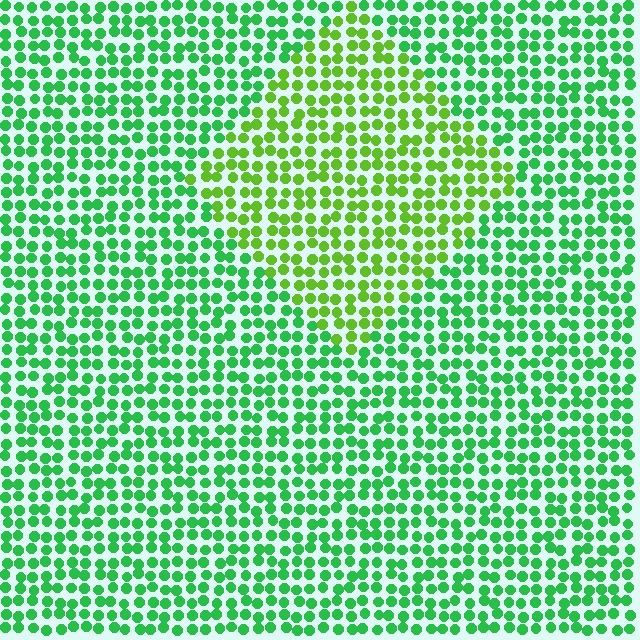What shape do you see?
I see a diamond.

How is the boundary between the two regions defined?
The boundary is defined purely by a slight shift in hue (about 35 degrees). Spacing, size, and orientation are identical on both sides.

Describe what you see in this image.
The image is filled with small green elements in a uniform arrangement. A diamond-shaped region is visible where the elements are tinted to a slightly different hue, forming a subtle color boundary.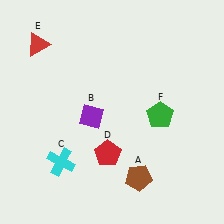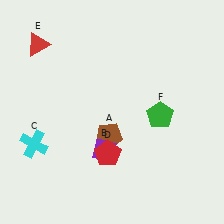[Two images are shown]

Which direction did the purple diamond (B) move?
The purple diamond (B) moved down.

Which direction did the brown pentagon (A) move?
The brown pentagon (A) moved up.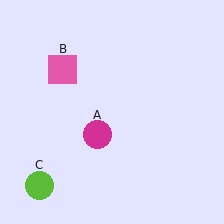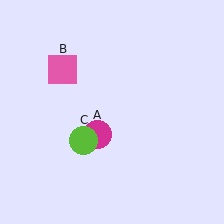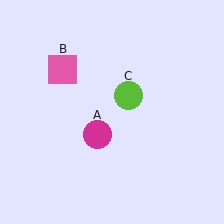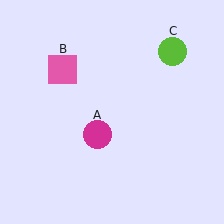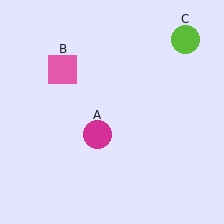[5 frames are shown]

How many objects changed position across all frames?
1 object changed position: lime circle (object C).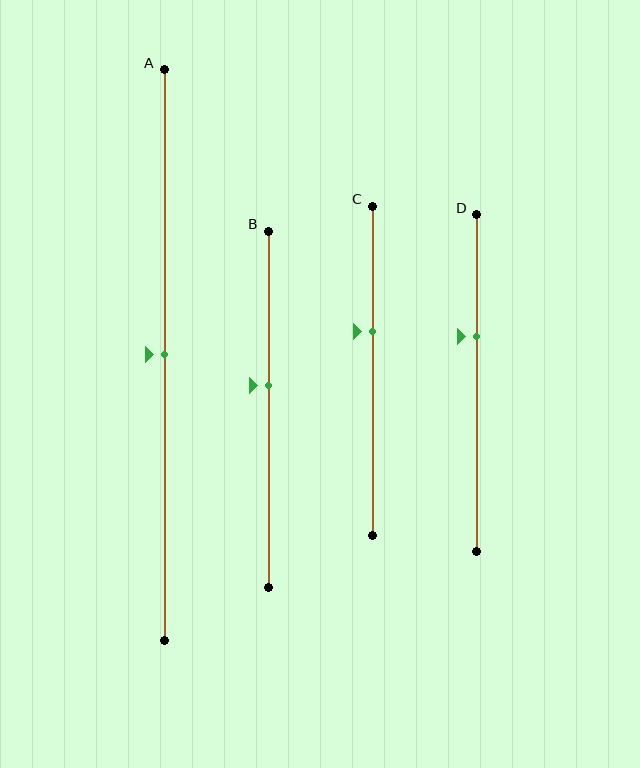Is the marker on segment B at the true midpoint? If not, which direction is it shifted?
No, the marker on segment B is shifted upward by about 7% of the segment length.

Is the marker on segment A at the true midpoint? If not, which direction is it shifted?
Yes, the marker on segment A is at the true midpoint.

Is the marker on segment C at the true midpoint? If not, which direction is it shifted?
No, the marker on segment C is shifted upward by about 12% of the segment length.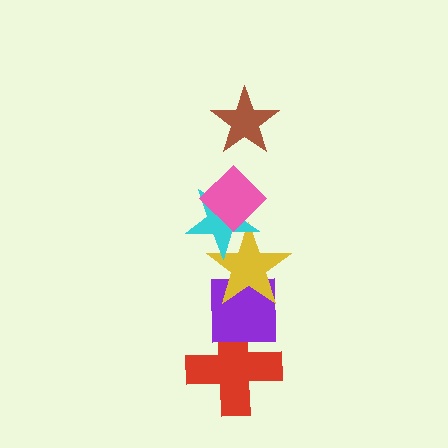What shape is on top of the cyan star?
The pink diamond is on top of the cyan star.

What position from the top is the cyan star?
The cyan star is 3rd from the top.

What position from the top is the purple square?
The purple square is 5th from the top.